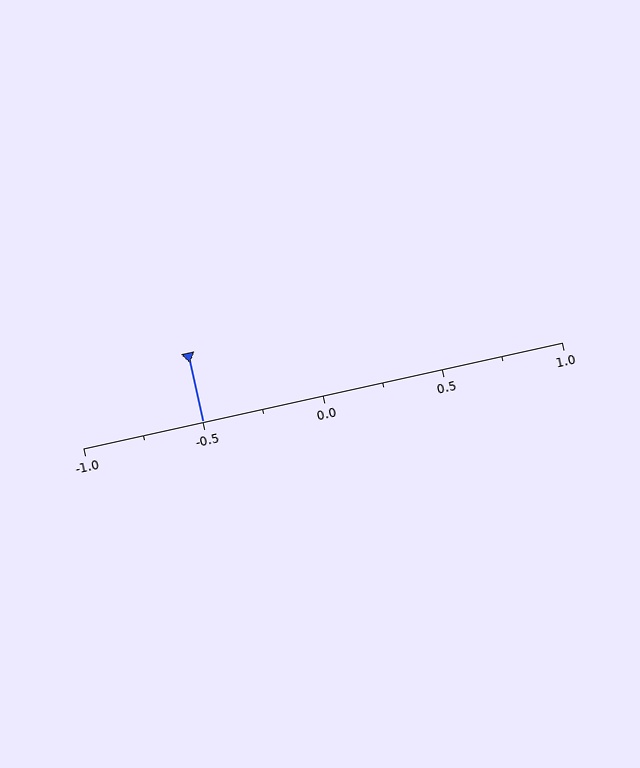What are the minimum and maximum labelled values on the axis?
The axis runs from -1.0 to 1.0.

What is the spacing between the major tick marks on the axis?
The major ticks are spaced 0.5 apart.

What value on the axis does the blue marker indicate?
The marker indicates approximately -0.5.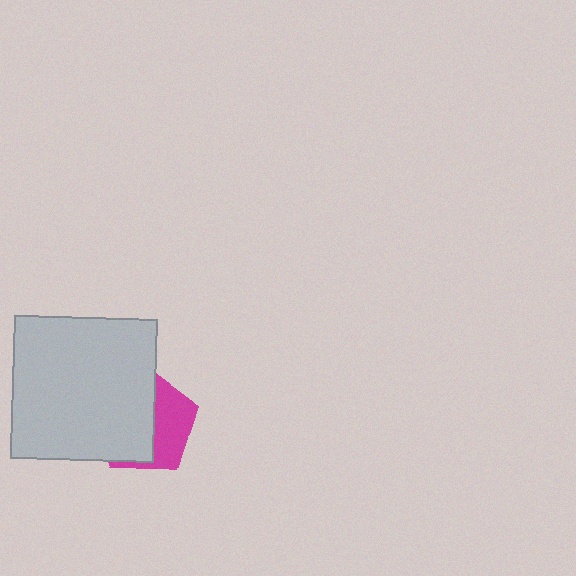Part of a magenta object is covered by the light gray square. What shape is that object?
It is a pentagon.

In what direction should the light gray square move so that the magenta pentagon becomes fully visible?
The light gray square should move left. That is the shortest direction to clear the overlap and leave the magenta pentagon fully visible.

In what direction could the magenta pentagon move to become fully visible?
The magenta pentagon could move right. That would shift it out from behind the light gray square entirely.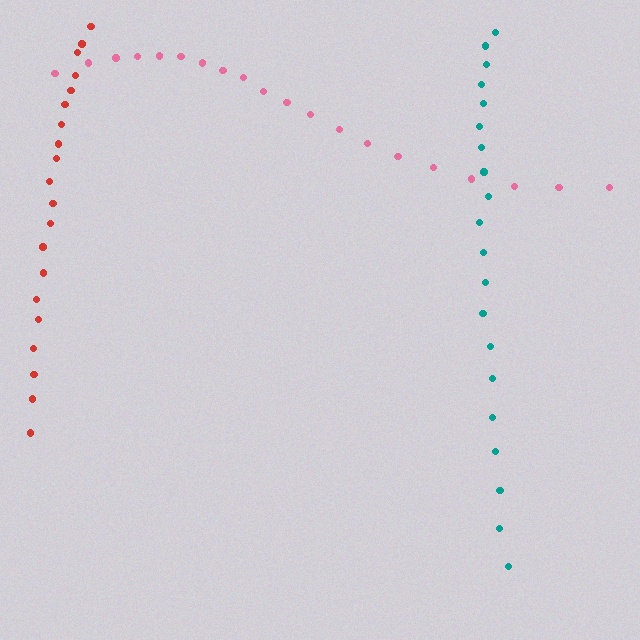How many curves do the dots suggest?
There are 3 distinct paths.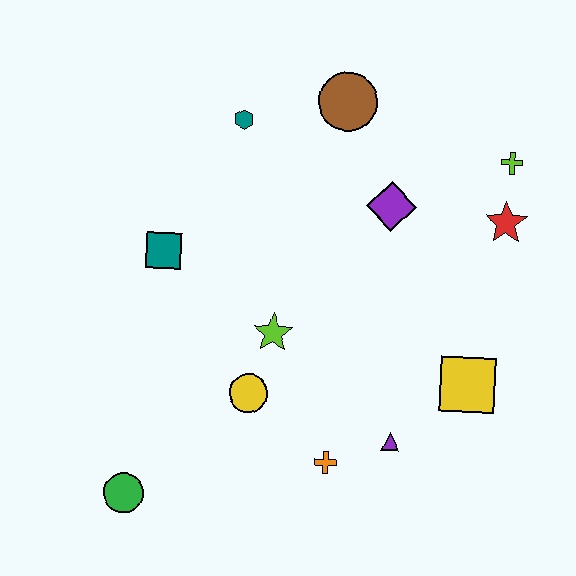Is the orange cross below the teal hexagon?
Yes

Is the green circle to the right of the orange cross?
No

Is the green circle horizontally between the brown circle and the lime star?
No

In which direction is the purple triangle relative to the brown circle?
The purple triangle is below the brown circle.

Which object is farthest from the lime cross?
The green circle is farthest from the lime cross.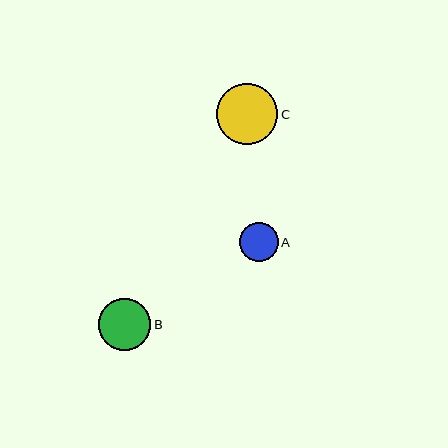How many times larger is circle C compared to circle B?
Circle C is approximately 1.2 times the size of circle B.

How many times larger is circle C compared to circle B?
Circle C is approximately 1.2 times the size of circle B.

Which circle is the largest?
Circle C is the largest with a size of approximately 61 pixels.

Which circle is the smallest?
Circle A is the smallest with a size of approximately 39 pixels.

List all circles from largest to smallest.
From largest to smallest: C, B, A.